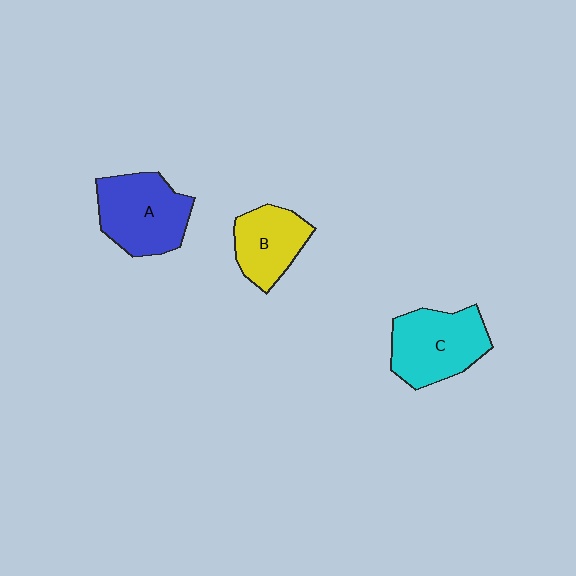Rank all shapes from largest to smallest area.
From largest to smallest: A (blue), C (cyan), B (yellow).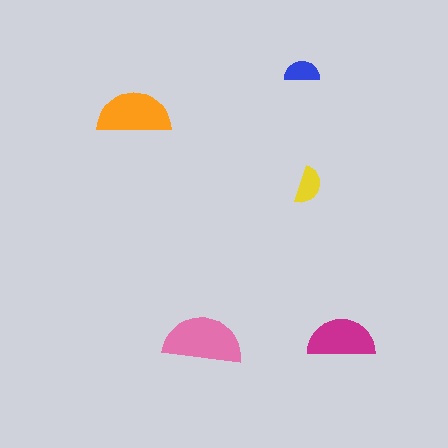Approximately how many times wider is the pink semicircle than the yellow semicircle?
About 2 times wider.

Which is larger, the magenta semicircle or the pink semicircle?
The pink one.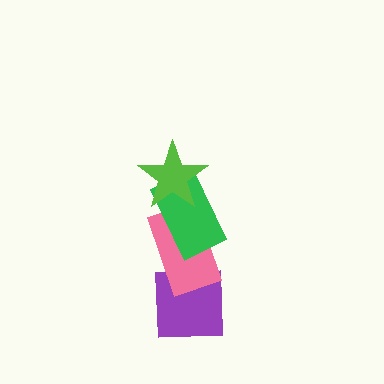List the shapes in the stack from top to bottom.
From top to bottom: the lime star, the green rectangle, the pink rectangle, the purple square.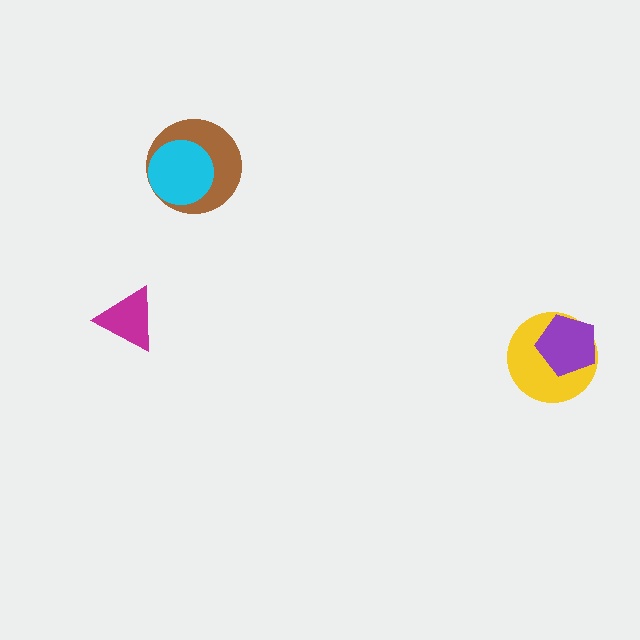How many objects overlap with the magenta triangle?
0 objects overlap with the magenta triangle.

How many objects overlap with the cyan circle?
1 object overlaps with the cyan circle.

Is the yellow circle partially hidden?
Yes, it is partially covered by another shape.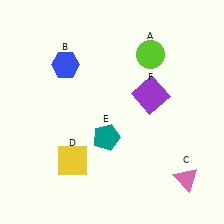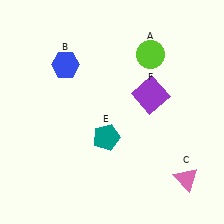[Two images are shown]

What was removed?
The yellow square (D) was removed in Image 2.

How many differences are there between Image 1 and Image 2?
There is 1 difference between the two images.